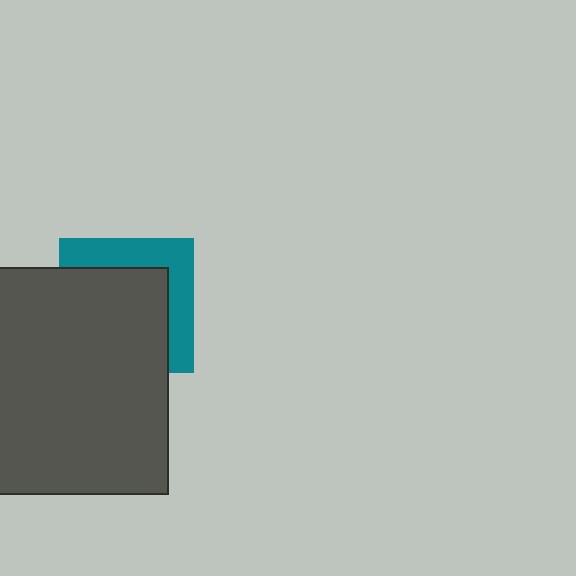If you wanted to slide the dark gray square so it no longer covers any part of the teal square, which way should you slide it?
Slide it toward the lower-left — that is the most direct way to separate the two shapes.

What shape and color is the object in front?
The object in front is a dark gray square.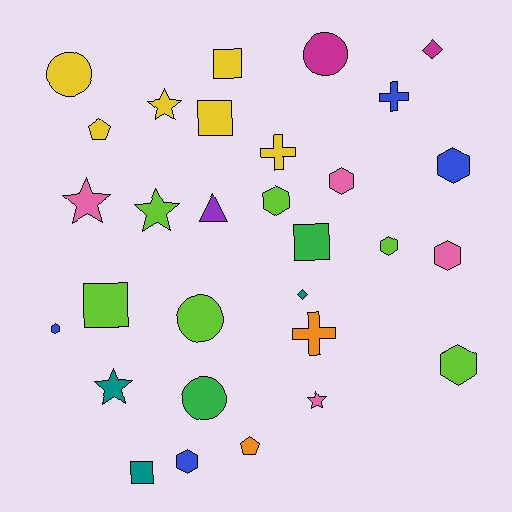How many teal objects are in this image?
There are 3 teal objects.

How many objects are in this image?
There are 30 objects.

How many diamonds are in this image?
There are 2 diamonds.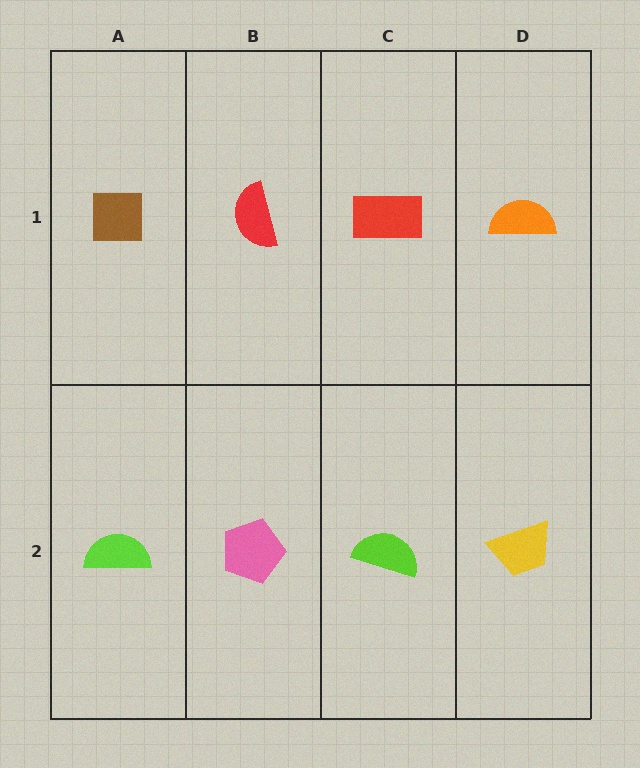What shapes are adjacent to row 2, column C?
A red rectangle (row 1, column C), a pink pentagon (row 2, column B), a yellow trapezoid (row 2, column D).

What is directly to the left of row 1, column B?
A brown square.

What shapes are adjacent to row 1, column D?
A yellow trapezoid (row 2, column D), a red rectangle (row 1, column C).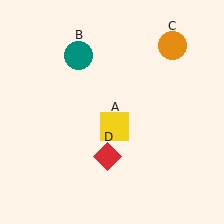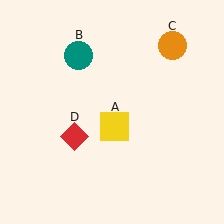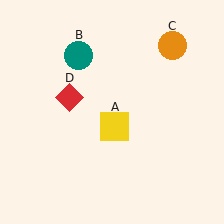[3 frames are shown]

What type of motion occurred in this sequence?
The red diamond (object D) rotated clockwise around the center of the scene.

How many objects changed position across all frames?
1 object changed position: red diamond (object D).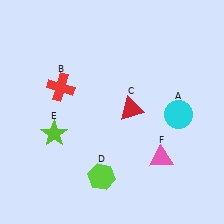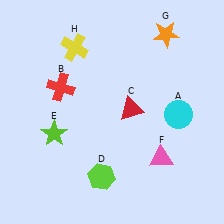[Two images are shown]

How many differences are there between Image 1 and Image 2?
There are 2 differences between the two images.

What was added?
An orange star (G), a yellow cross (H) were added in Image 2.